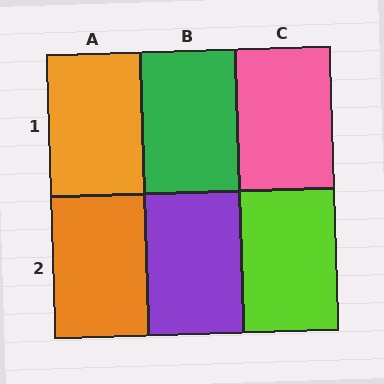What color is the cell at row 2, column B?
Purple.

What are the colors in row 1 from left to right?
Orange, green, pink.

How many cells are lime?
1 cell is lime.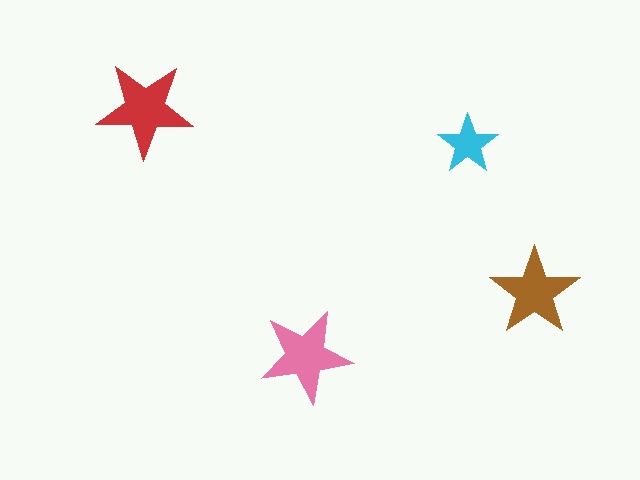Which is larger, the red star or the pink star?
The red one.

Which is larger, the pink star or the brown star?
The pink one.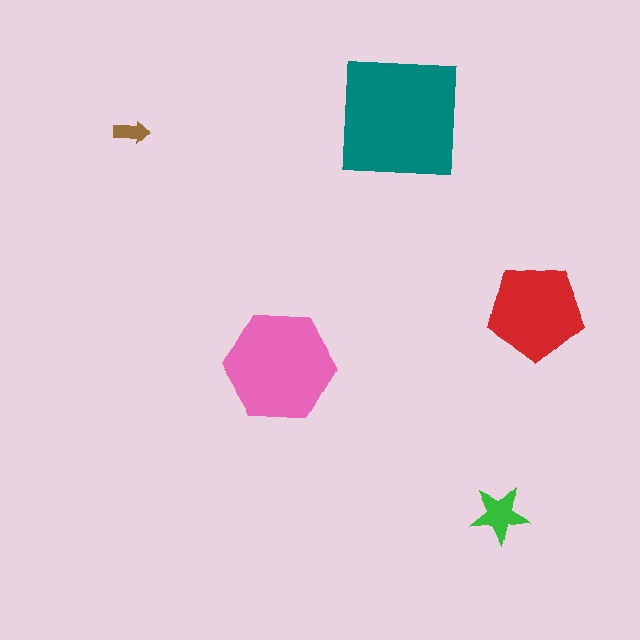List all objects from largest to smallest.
The teal square, the pink hexagon, the red pentagon, the green star, the brown arrow.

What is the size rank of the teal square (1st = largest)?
1st.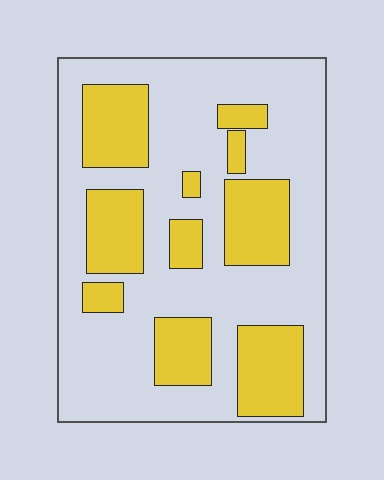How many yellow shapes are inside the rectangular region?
10.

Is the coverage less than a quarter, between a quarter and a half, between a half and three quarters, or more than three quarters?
Between a quarter and a half.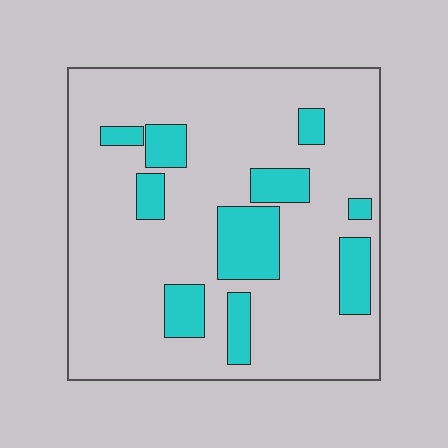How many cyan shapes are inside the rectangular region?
10.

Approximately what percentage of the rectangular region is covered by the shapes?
Approximately 20%.